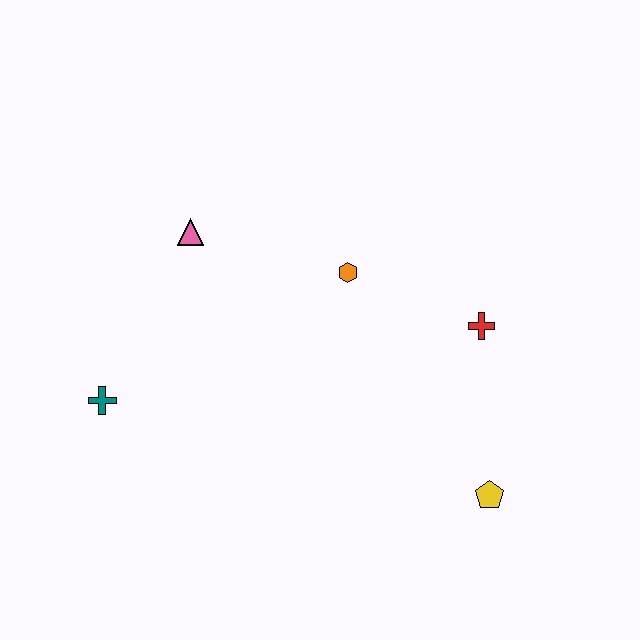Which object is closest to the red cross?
The orange hexagon is closest to the red cross.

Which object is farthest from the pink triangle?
The yellow pentagon is farthest from the pink triangle.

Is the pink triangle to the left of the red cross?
Yes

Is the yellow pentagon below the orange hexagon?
Yes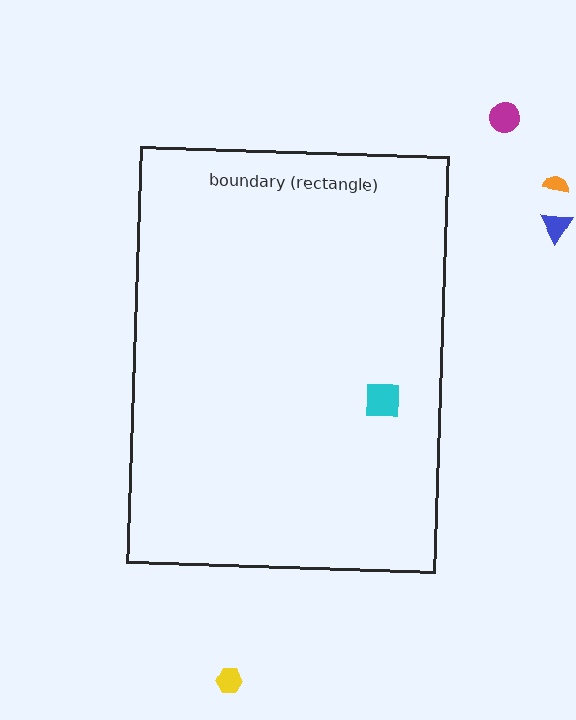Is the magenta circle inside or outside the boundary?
Outside.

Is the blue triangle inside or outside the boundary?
Outside.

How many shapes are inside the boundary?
1 inside, 4 outside.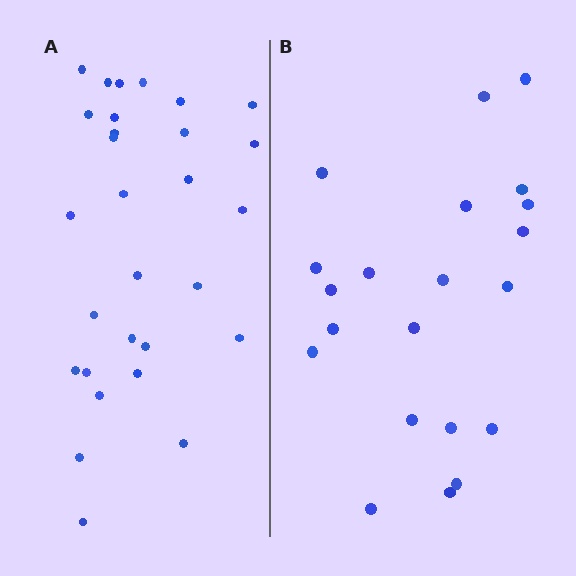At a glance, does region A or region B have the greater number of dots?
Region A (the left region) has more dots.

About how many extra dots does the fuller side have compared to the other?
Region A has roughly 8 or so more dots than region B.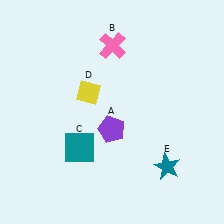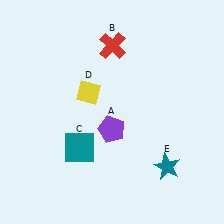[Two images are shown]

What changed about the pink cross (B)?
In Image 1, B is pink. In Image 2, it changed to red.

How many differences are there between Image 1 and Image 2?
There is 1 difference between the two images.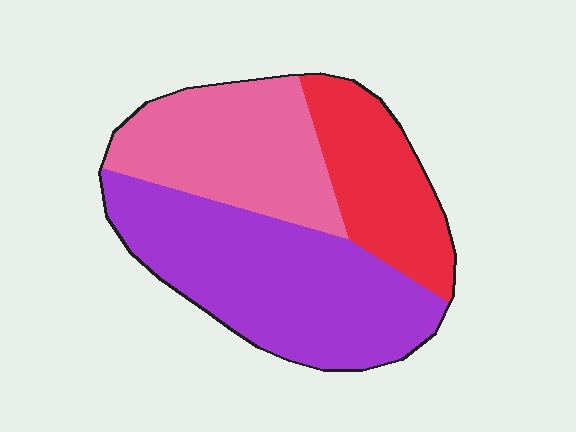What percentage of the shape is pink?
Pink takes up about one third (1/3) of the shape.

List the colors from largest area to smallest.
From largest to smallest: purple, pink, red.